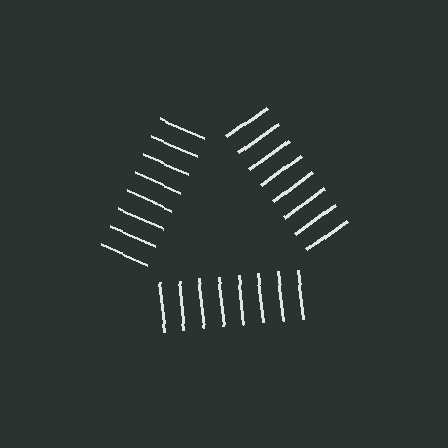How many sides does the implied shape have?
3 sides — the line-ends trace a triangle.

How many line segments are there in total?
24 — 8 along each of the 3 edges.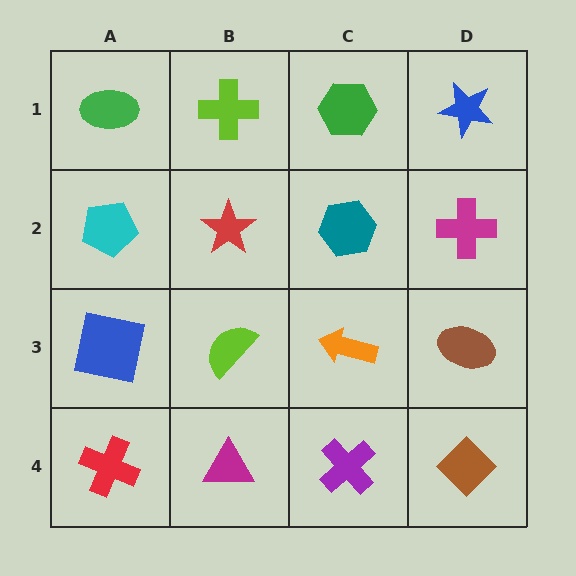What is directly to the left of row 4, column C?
A magenta triangle.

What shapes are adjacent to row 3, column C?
A teal hexagon (row 2, column C), a purple cross (row 4, column C), a lime semicircle (row 3, column B), a brown ellipse (row 3, column D).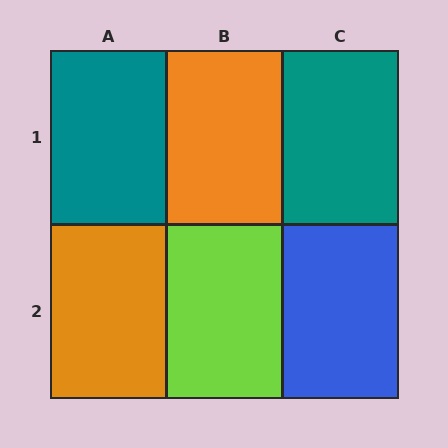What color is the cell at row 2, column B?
Lime.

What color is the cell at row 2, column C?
Blue.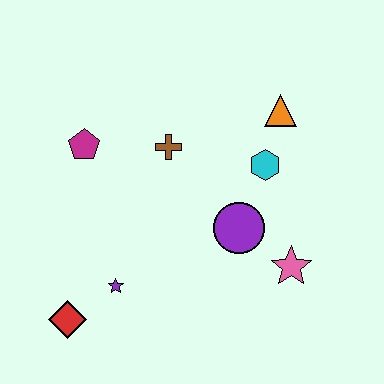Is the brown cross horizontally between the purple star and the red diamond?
No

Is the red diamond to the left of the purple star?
Yes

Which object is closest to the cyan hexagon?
The orange triangle is closest to the cyan hexagon.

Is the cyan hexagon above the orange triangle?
No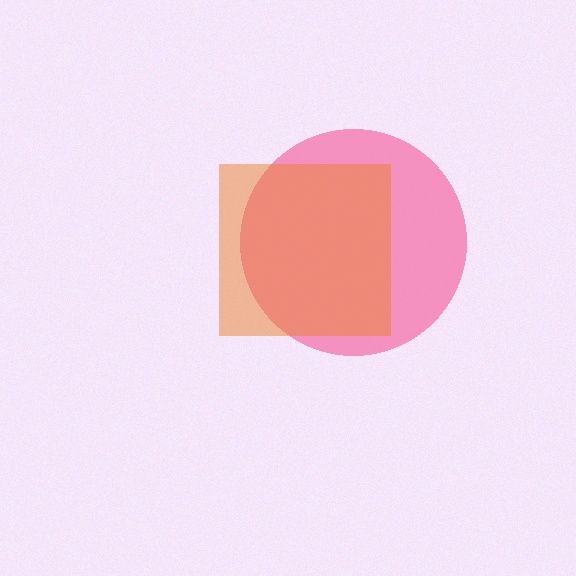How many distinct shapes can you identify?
There are 2 distinct shapes: a pink circle, an orange square.